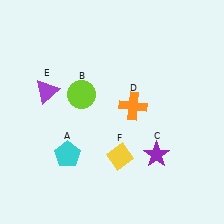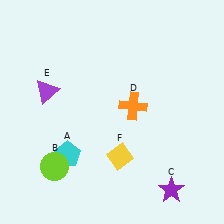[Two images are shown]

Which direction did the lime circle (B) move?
The lime circle (B) moved down.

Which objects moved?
The objects that moved are: the lime circle (B), the purple star (C).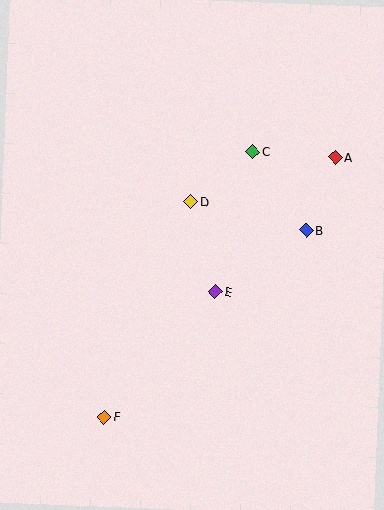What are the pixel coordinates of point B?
Point B is at (306, 230).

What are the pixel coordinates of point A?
Point A is at (335, 157).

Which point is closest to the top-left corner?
Point D is closest to the top-left corner.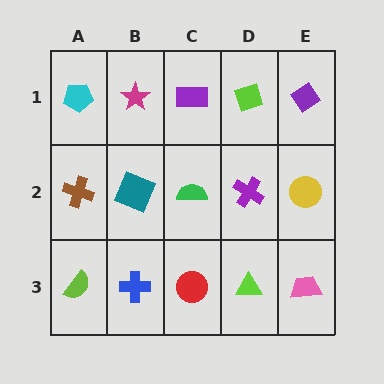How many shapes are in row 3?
5 shapes.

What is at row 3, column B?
A blue cross.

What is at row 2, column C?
A green semicircle.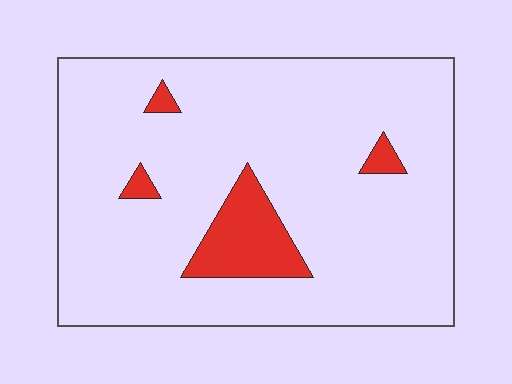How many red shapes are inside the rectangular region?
4.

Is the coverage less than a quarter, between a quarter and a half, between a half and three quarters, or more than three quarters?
Less than a quarter.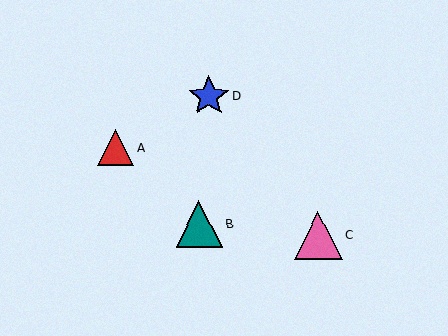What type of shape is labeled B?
Shape B is a teal triangle.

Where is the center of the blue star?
The center of the blue star is at (209, 97).